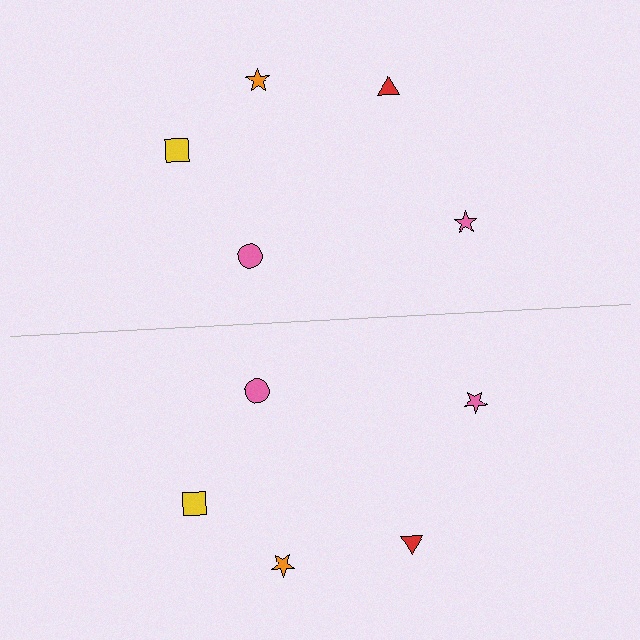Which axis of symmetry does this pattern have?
The pattern has a horizontal axis of symmetry running through the center of the image.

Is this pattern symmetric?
Yes, this pattern has bilateral (reflection) symmetry.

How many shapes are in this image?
There are 10 shapes in this image.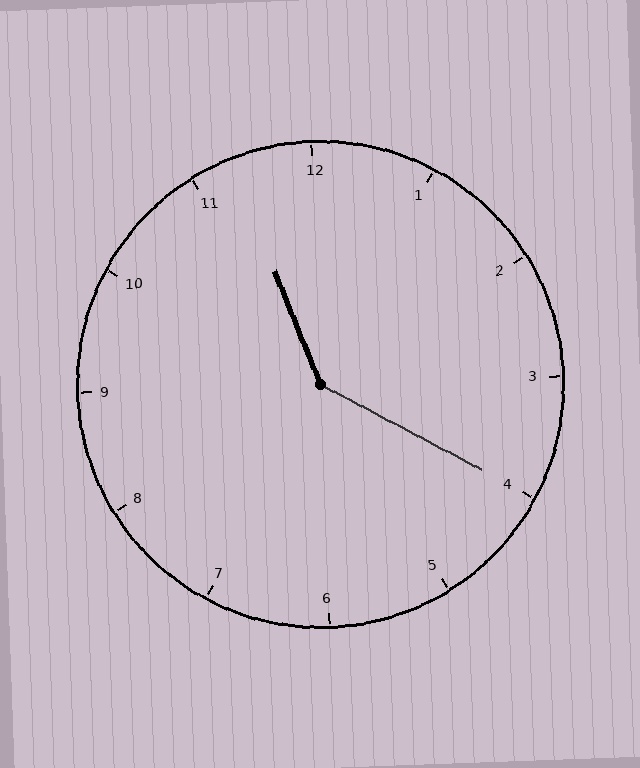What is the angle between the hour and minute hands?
Approximately 140 degrees.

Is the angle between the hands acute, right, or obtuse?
It is obtuse.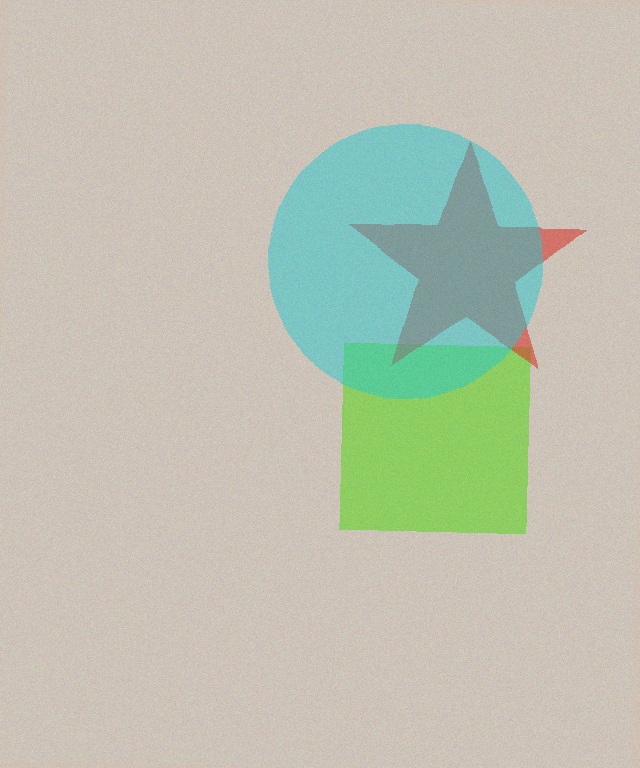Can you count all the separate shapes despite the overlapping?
Yes, there are 3 separate shapes.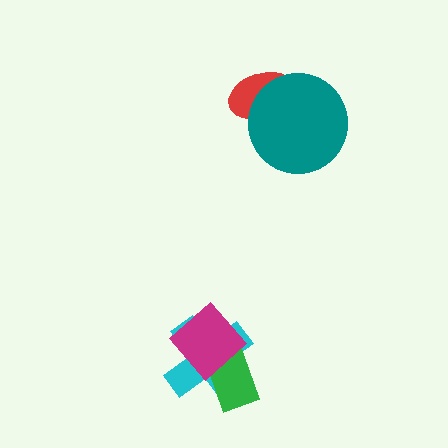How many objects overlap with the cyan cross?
2 objects overlap with the cyan cross.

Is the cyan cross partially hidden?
Yes, it is partially covered by another shape.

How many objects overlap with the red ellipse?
1 object overlaps with the red ellipse.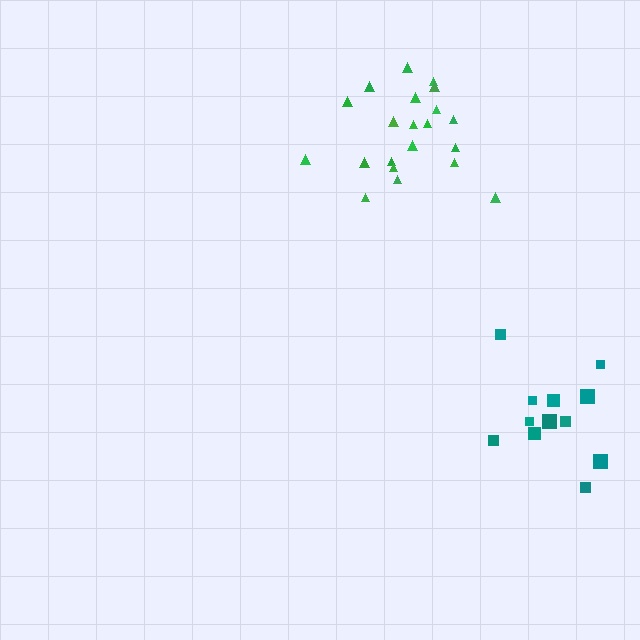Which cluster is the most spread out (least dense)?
Teal.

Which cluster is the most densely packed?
Green.